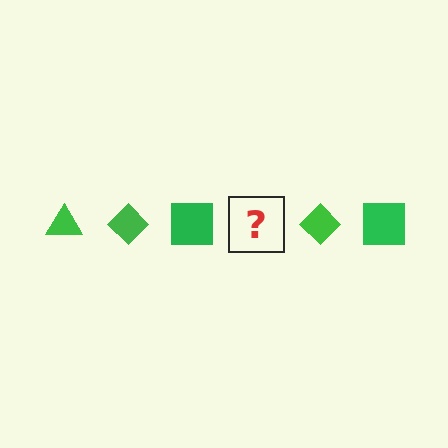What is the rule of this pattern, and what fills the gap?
The rule is that the pattern cycles through triangle, diamond, square shapes in green. The gap should be filled with a green triangle.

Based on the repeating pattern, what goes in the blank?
The blank should be a green triangle.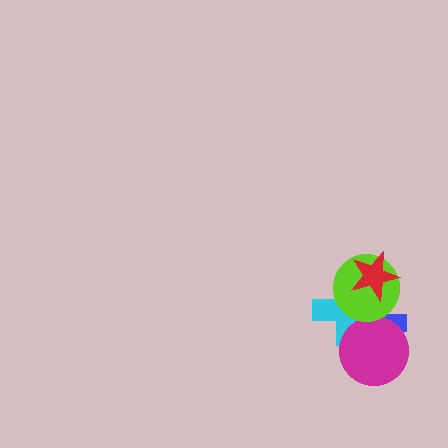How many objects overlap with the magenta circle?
2 objects overlap with the magenta circle.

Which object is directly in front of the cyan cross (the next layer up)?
The magenta circle is directly in front of the cyan cross.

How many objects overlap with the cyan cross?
4 objects overlap with the cyan cross.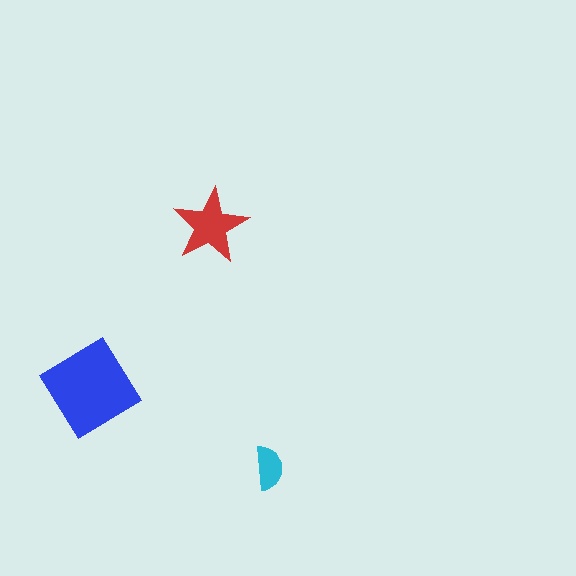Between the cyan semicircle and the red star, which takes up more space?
The red star.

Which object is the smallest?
The cyan semicircle.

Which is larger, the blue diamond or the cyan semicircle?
The blue diamond.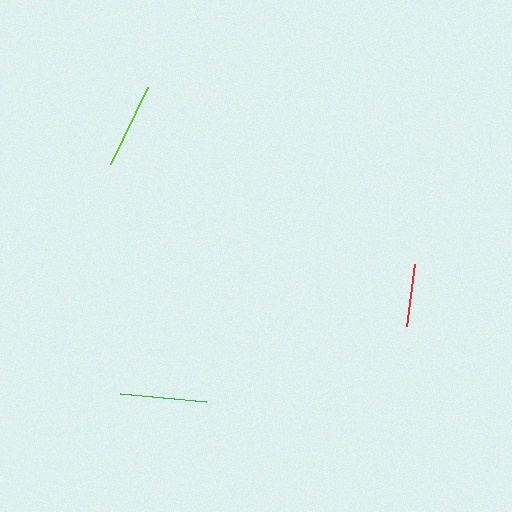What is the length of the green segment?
The green segment is approximately 86 pixels long.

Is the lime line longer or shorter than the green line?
The green line is longer than the lime line.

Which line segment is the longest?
The green line is the longest at approximately 86 pixels.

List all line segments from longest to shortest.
From longest to shortest: green, lime, red.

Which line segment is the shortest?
The red line is the shortest at approximately 63 pixels.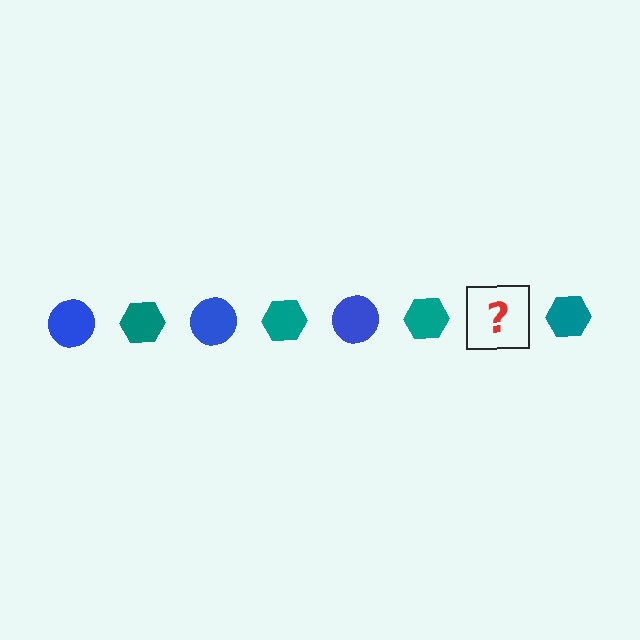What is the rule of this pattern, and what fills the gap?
The rule is that the pattern alternates between blue circle and teal hexagon. The gap should be filled with a blue circle.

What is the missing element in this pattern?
The missing element is a blue circle.